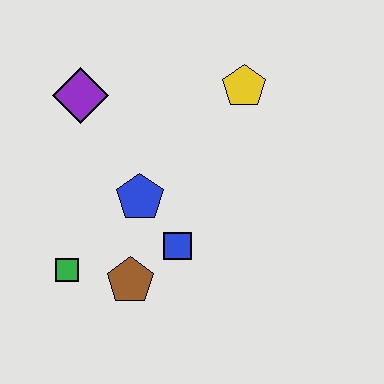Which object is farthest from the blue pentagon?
The yellow pentagon is farthest from the blue pentagon.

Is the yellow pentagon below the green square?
No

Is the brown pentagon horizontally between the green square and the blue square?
Yes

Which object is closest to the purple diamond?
The blue pentagon is closest to the purple diamond.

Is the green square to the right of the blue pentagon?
No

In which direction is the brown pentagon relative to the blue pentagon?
The brown pentagon is below the blue pentagon.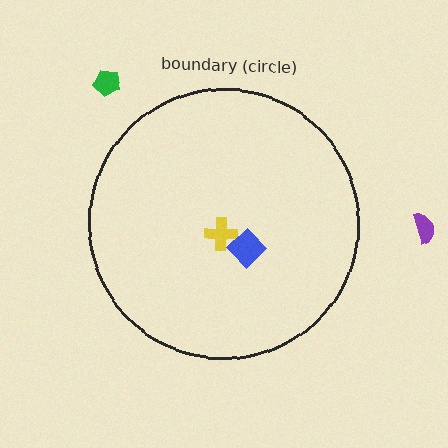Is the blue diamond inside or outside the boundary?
Inside.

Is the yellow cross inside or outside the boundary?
Inside.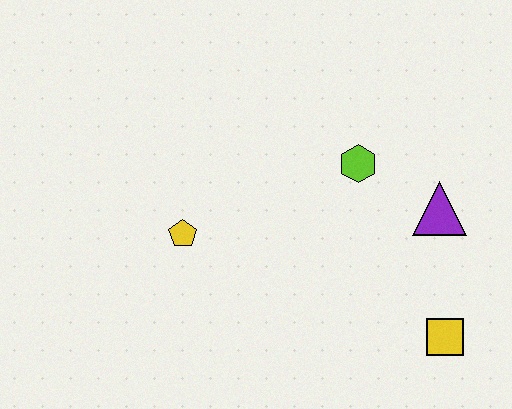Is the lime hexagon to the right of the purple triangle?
No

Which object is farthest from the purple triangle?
The yellow pentagon is farthest from the purple triangle.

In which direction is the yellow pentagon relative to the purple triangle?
The yellow pentagon is to the left of the purple triangle.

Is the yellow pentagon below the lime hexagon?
Yes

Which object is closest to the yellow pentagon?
The lime hexagon is closest to the yellow pentagon.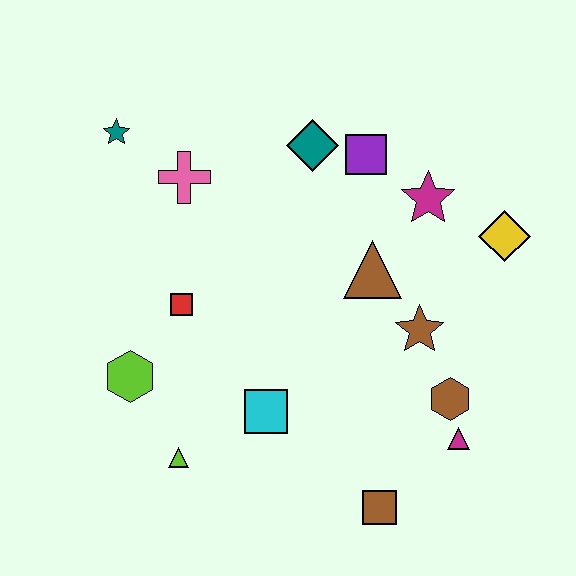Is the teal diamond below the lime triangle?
No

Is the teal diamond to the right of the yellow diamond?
No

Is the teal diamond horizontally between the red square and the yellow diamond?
Yes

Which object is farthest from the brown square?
The teal star is farthest from the brown square.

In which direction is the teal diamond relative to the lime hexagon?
The teal diamond is above the lime hexagon.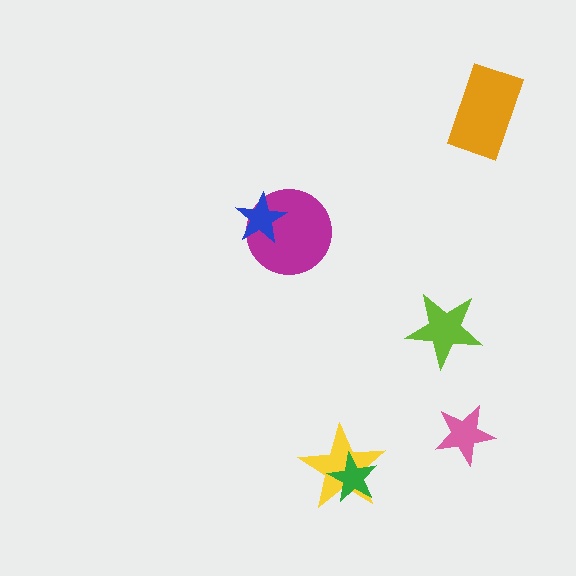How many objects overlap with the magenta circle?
1 object overlaps with the magenta circle.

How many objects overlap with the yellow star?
1 object overlaps with the yellow star.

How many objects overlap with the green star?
1 object overlaps with the green star.